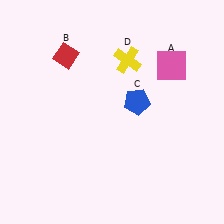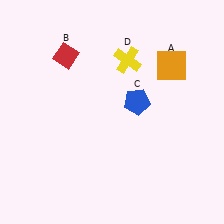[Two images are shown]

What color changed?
The square (A) changed from pink in Image 1 to orange in Image 2.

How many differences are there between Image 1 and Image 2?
There is 1 difference between the two images.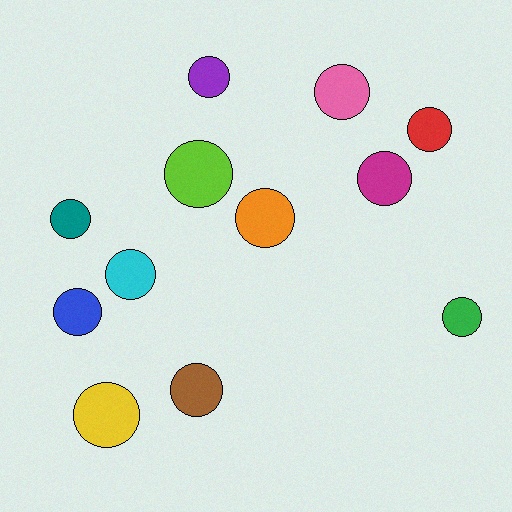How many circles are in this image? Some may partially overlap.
There are 12 circles.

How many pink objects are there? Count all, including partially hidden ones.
There is 1 pink object.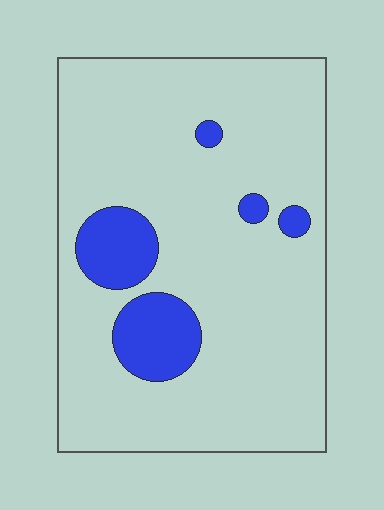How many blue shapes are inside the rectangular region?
5.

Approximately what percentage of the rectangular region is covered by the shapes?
Approximately 15%.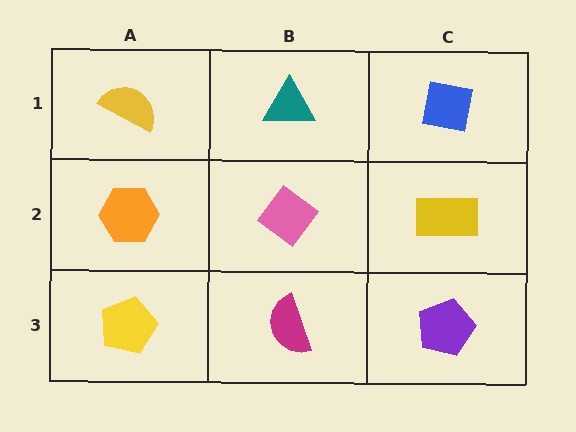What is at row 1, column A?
A yellow semicircle.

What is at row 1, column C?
A blue square.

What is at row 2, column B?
A pink diamond.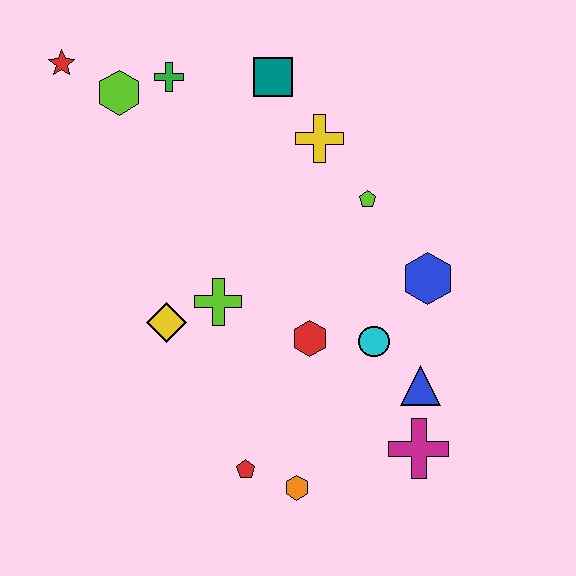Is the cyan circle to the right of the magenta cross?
No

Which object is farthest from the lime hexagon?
The magenta cross is farthest from the lime hexagon.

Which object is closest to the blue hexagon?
The cyan circle is closest to the blue hexagon.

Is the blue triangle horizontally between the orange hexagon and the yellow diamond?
No